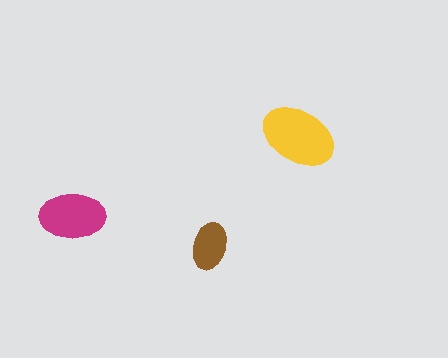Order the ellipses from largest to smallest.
the yellow one, the magenta one, the brown one.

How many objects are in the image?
There are 3 objects in the image.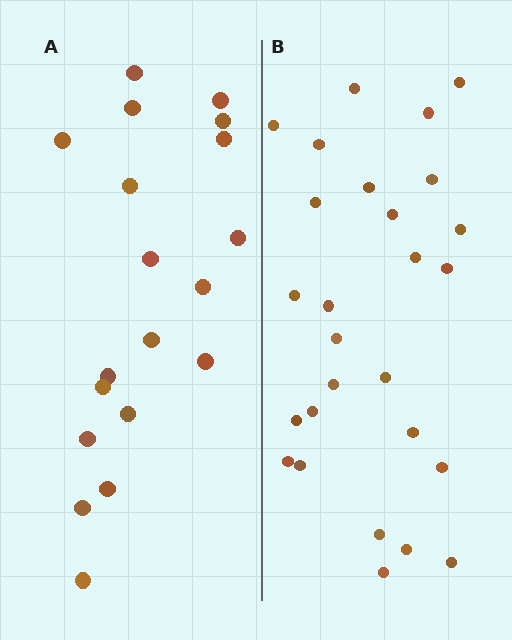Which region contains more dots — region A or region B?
Region B (the right region) has more dots.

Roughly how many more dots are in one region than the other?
Region B has roughly 8 or so more dots than region A.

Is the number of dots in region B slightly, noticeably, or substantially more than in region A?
Region B has noticeably more, but not dramatically so. The ratio is roughly 1.4 to 1.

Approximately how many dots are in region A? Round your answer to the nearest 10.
About 20 dots. (The exact count is 19, which rounds to 20.)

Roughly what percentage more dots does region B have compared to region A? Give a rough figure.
About 40% more.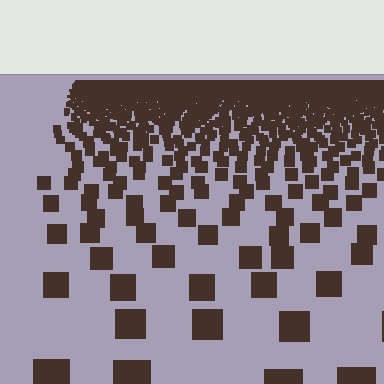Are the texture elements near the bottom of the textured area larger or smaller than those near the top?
Larger. Near the bottom, elements are closer to the viewer and appear at a bigger on-screen size.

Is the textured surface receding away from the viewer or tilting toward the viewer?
The surface is receding away from the viewer. Texture elements get smaller and denser toward the top.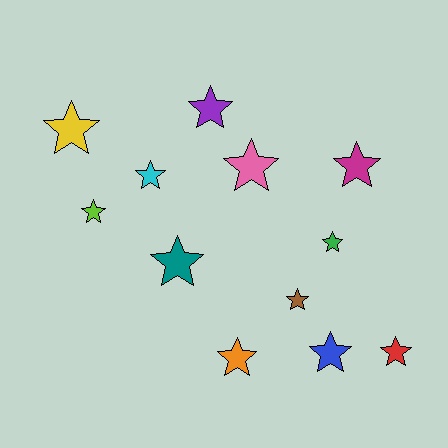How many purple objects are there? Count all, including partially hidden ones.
There is 1 purple object.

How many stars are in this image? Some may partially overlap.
There are 12 stars.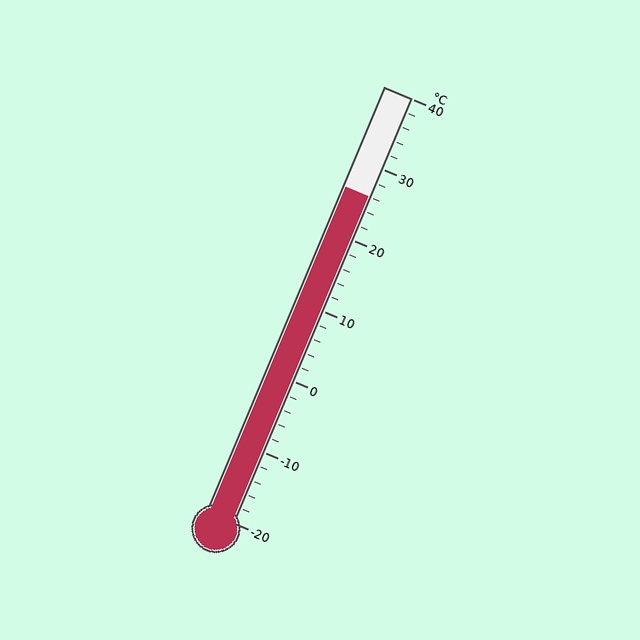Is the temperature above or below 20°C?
The temperature is above 20°C.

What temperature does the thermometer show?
The thermometer shows approximately 26°C.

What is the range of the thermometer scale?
The thermometer scale ranges from -20°C to 40°C.